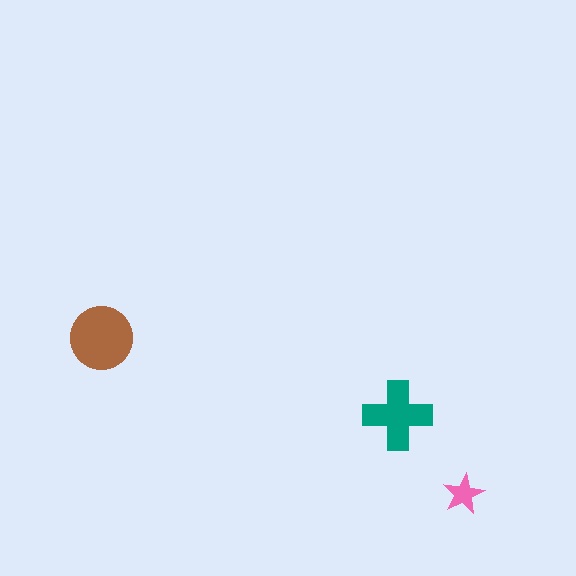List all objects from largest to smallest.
The brown circle, the teal cross, the pink star.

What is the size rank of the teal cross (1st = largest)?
2nd.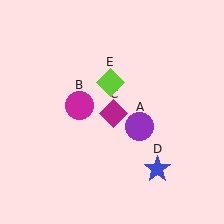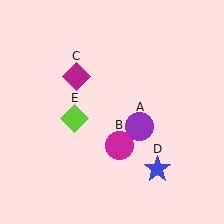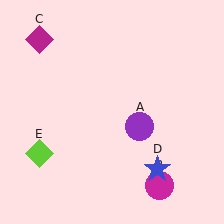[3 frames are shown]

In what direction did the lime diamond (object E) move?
The lime diamond (object E) moved down and to the left.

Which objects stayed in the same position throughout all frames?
Purple circle (object A) and blue star (object D) remained stationary.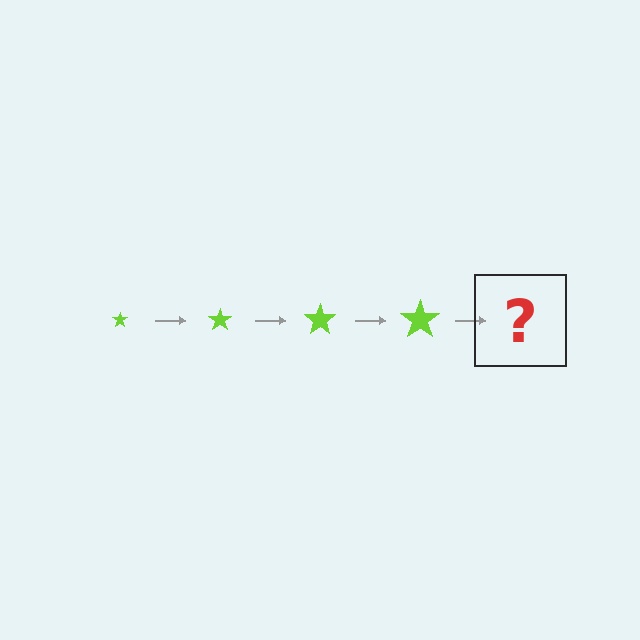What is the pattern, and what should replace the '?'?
The pattern is that the star gets progressively larger each step. The '?' should be a lime star, larger than the previous one.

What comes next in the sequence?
The next element should be a lime star, larger than the previous one.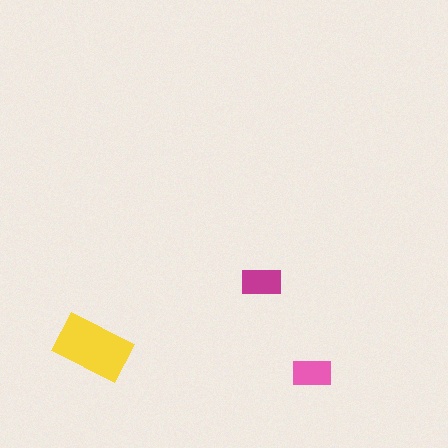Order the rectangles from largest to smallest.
the yellow one, the magenta one, the pink one.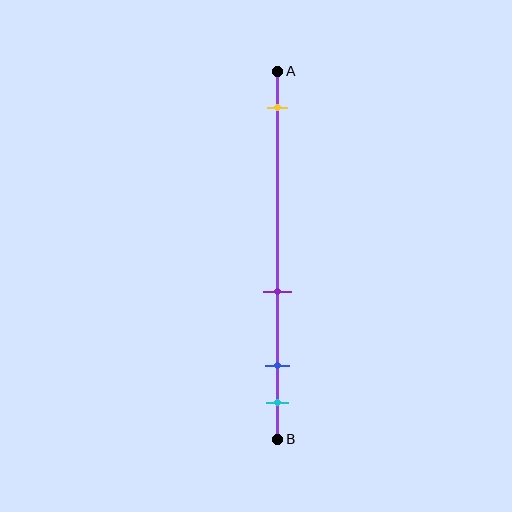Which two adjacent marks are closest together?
The blue and cyan marks are the closest adjacent pair.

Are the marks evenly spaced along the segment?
No, the marks are not evenly spaced.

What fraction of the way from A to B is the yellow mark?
The yellow mark is approximately 10% (0.1) of the way from A to B.